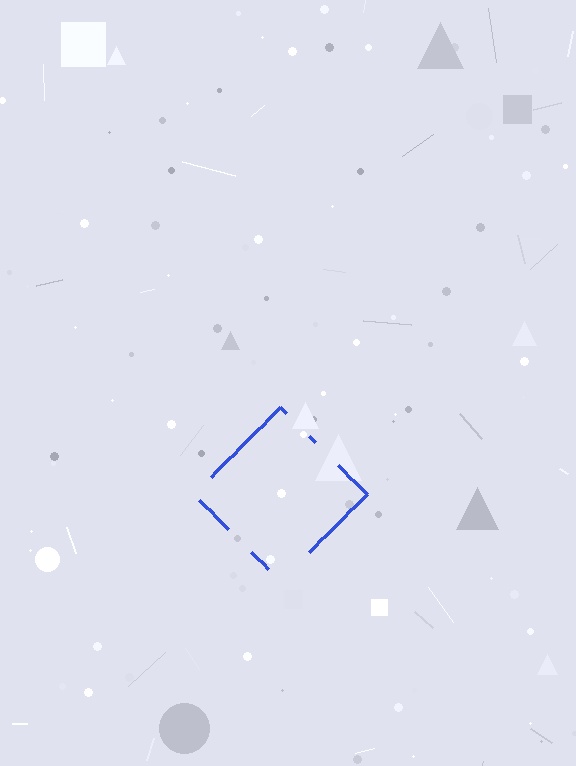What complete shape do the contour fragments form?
The contour fragments form a diamond.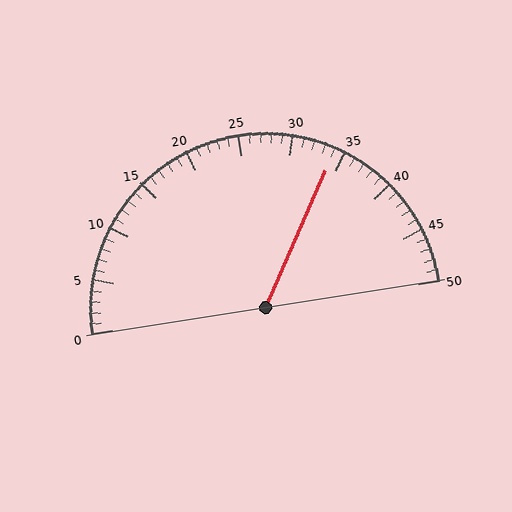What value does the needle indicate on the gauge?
The needle indicates approximately 34.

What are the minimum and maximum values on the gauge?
The gauge ranges from 0 to 50.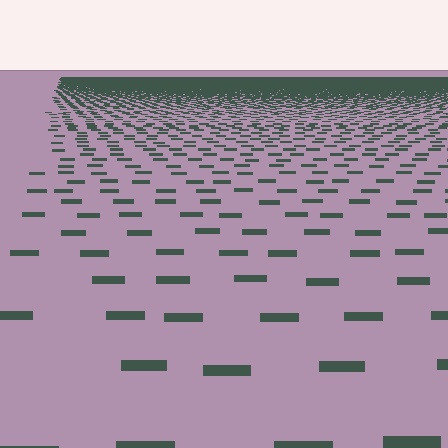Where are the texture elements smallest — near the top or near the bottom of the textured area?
Near the top.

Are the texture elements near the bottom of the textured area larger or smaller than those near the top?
Larger. Near the bottom, elements are closer to the viewer and appear at a bigger on-screen size.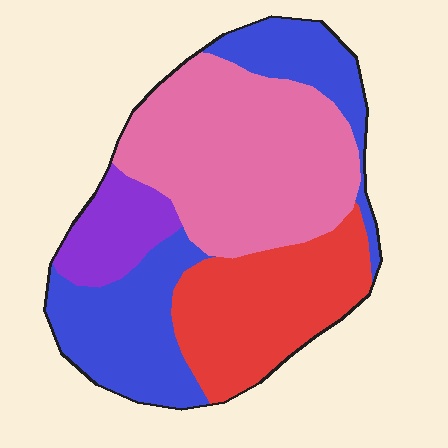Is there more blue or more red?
Blue.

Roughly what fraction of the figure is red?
Red covers roughly 25% of the figure.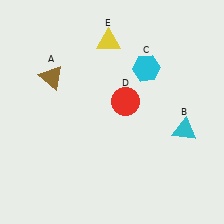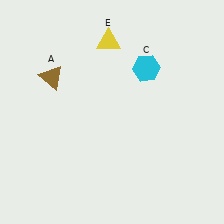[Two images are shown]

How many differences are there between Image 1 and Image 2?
There are 2 differences between the two images.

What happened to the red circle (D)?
The red circle (D) was removed in Image 2. It was in the top-right area of Image 1.